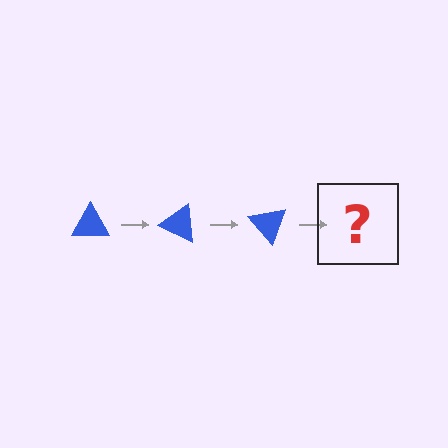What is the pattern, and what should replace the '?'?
The pattern is that the triangle rotates 25 degrees each step. The '?' should be a blue triangle rotated 75 degrees.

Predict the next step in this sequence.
The next step is a blue triangle rotated 75 degrees.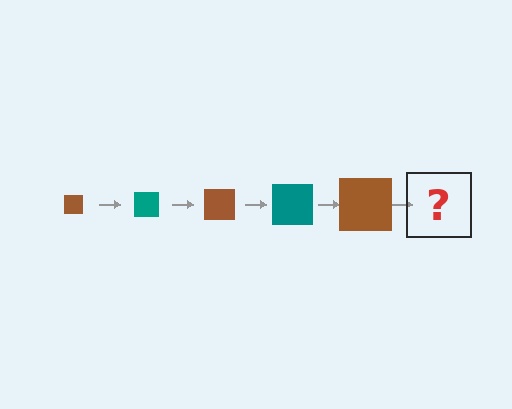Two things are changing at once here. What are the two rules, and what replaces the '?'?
The two rules are that the square grows larger each step and the color cycles through brown and teal. The '?' should be a teal square, larger than the previous one.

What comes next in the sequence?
The next element should be a teal square, larger than the previous one.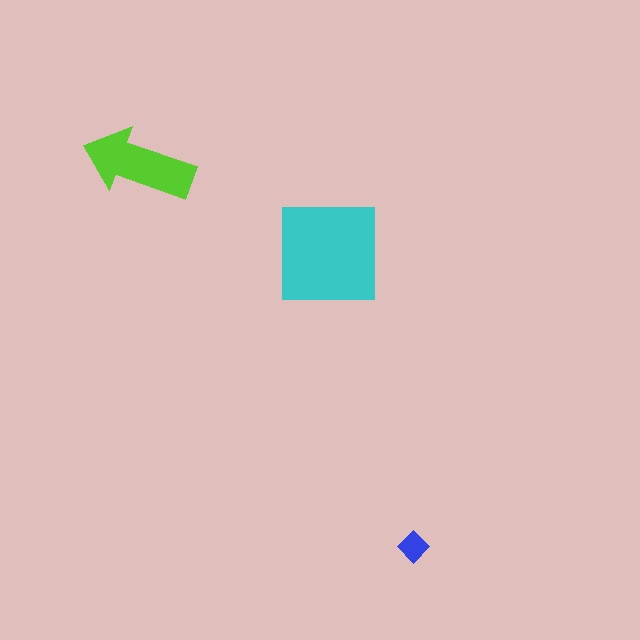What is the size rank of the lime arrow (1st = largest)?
2nd.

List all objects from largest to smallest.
The cyan square, the lime arrow, the blue diamond.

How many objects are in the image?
There are 3 objects in the image.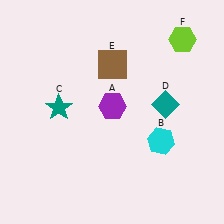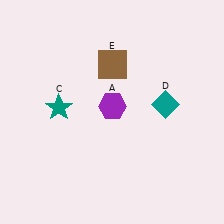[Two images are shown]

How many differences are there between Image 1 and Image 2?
There are 2 differences between the two images.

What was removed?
The lime hexagon (F), the cyan hexagon (B) were removed in Image 2.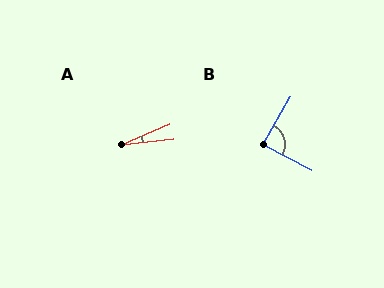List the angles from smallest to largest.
A (18°), B (87°).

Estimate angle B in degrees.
Approximately 87 degrees.